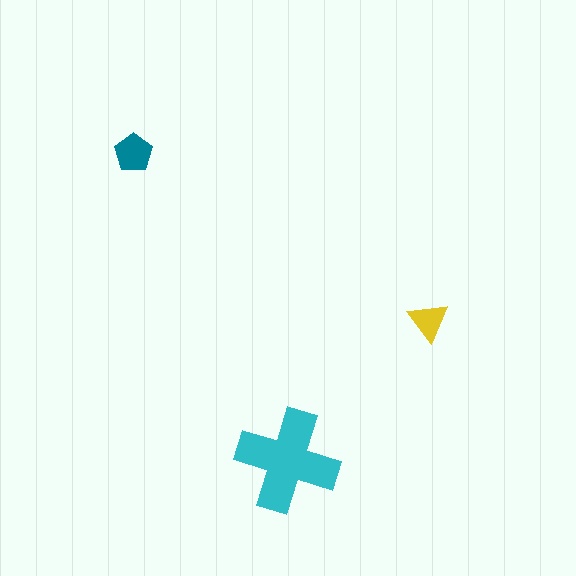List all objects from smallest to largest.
The yellow triangle, the teal pentagon, the cyan cross.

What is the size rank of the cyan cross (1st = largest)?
1st.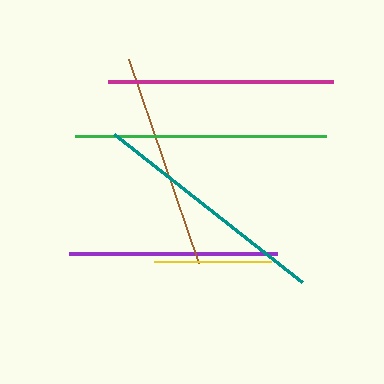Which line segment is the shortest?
The yellow line is the shortest at approximately 117 pixels.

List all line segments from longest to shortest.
From longest to shortest: green, teal, magenta, brown, purple, yellow.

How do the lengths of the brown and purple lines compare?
The brown and purple lines are approximately the same length.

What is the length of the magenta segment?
The magenta segment is approximately 224 pixels long.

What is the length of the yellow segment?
The yellow segment is approximately 117 pixels long.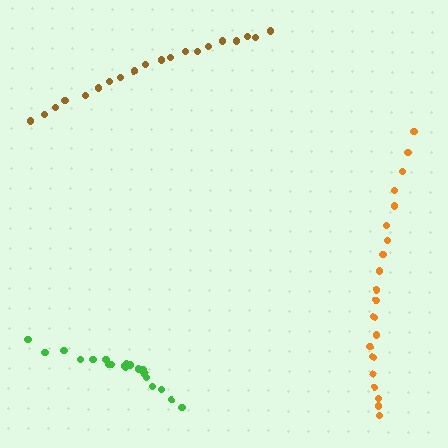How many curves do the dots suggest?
There are 3 distinct paths.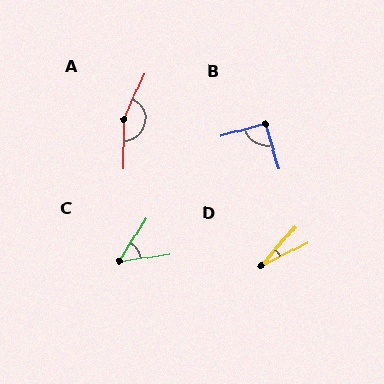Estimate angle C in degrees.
Approximately 49 degrees.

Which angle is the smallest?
D, at approximately 22 degrees.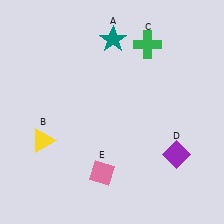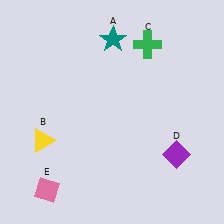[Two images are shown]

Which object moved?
The pink diamond (E) moved left.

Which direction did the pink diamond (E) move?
The pink diamond (E) moved left.